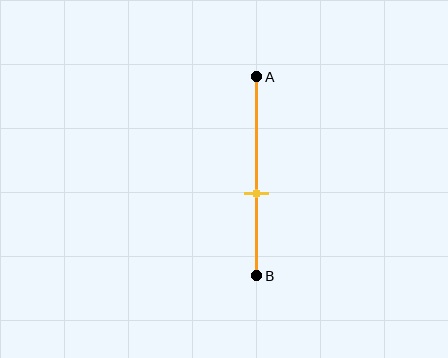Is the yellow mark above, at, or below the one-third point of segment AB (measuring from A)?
The yellow mark is below the one-third point of segment AB.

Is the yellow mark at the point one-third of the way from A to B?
No, the mark is at about 60% from A, not at the 33% one-third point.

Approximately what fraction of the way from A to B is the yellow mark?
The yellow mark is approximately 60% of the way from A to B.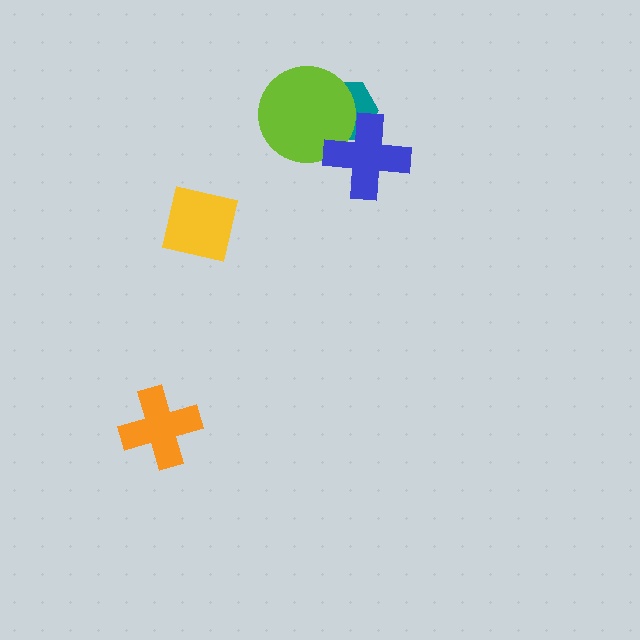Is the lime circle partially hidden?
Yes, it is partially covered by another shape.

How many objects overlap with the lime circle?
2 objects overlap with the lime circle.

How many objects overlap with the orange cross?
0 objects overlap with the orange cross.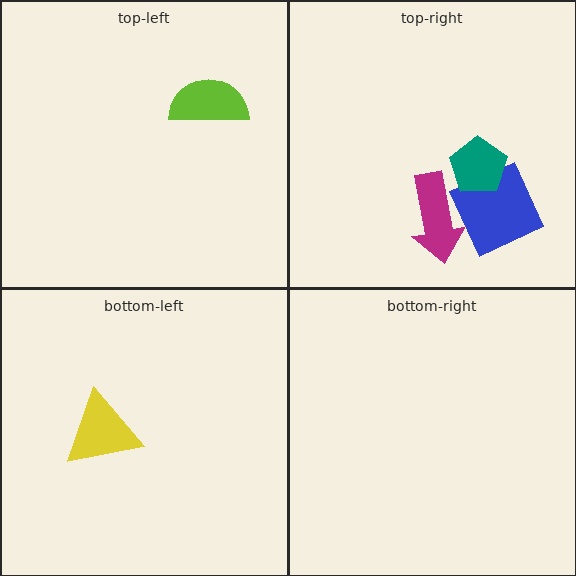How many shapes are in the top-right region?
3.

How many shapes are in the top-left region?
1.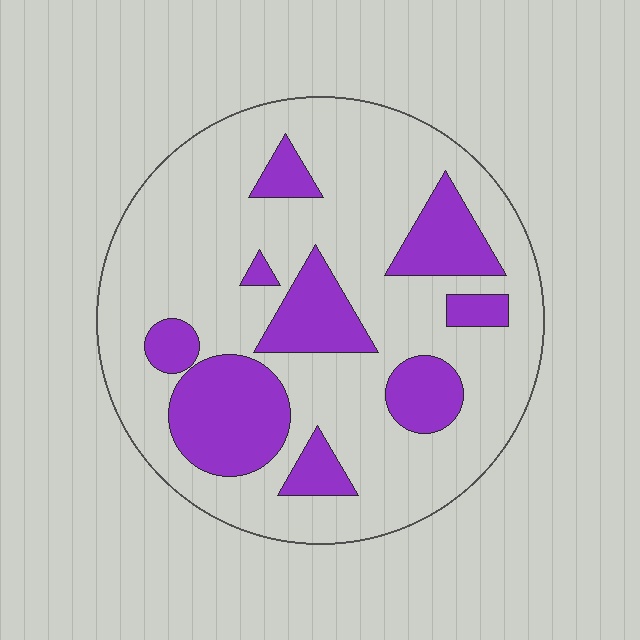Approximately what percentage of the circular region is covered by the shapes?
Approximately 25%.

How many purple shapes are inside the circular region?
9.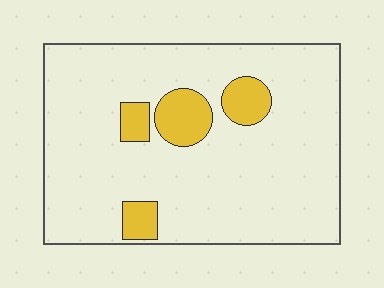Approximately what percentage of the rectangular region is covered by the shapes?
Approximately 10%.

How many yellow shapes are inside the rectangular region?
4.